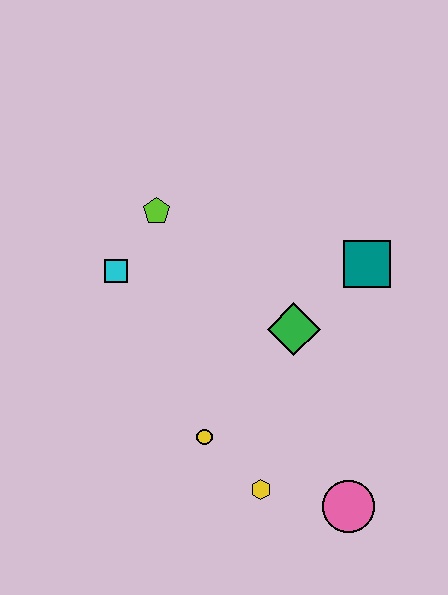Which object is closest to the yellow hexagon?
The yellow circle is closest to the yellow hexagon.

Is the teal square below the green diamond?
No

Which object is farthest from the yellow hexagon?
The lime pentagon is farthest from the yellow hexagon.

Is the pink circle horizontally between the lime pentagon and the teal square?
Yes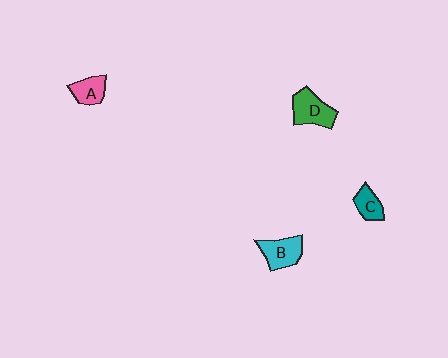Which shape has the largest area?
Shape D (green).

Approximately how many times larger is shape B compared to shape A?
Approximately 1.3 times.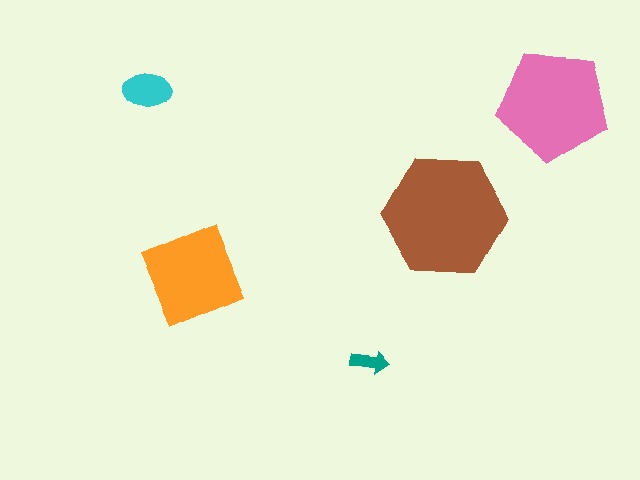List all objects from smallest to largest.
The teal arrow, the cyan ellipse, the orange square, the pink pentagon, the brown hexagon.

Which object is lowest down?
The teal arrow is bottommost.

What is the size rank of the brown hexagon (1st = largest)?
1st.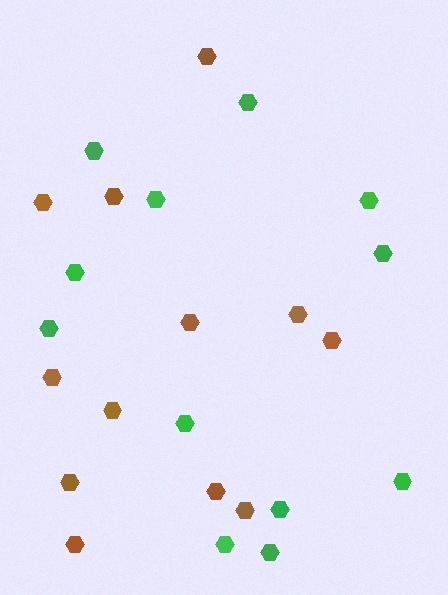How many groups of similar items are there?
There are 2 groups: one group of brown hexagons (12) and one group of green hexagons (12).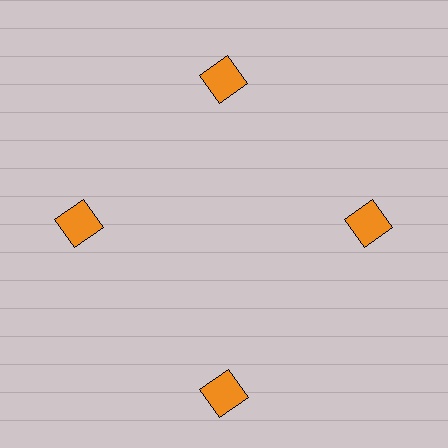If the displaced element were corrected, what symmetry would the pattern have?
It would have 4-fold rotational symmetry — the pattern would map onto itself every 90 degrees.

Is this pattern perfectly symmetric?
No. The 4 orange diamonds are arranged in a ring, but one element near the 6 o'clock position is pushed outward from the center, breaking the 4-fold rotational symmetry.